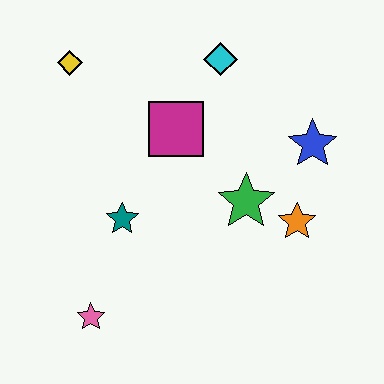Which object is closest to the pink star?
The teal star is closest to the pink star.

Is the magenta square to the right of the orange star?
No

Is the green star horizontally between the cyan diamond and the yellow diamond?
No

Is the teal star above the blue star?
No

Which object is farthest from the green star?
The yellow diamond is farthest from the green star.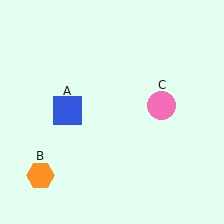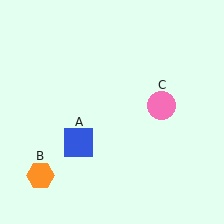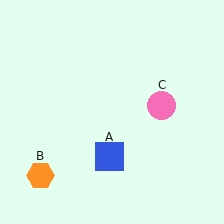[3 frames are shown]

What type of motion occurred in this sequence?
The blue square (object A) rotated counterclockwise around the center of the scene.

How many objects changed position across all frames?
1 object changed position: blue square (object A).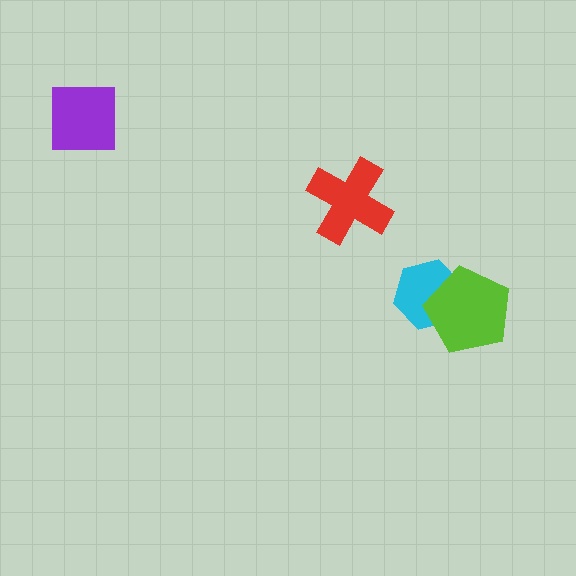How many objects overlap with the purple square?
0 objects overlap with the purple square.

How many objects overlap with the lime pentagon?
1 object overlaps with the lime pentagon.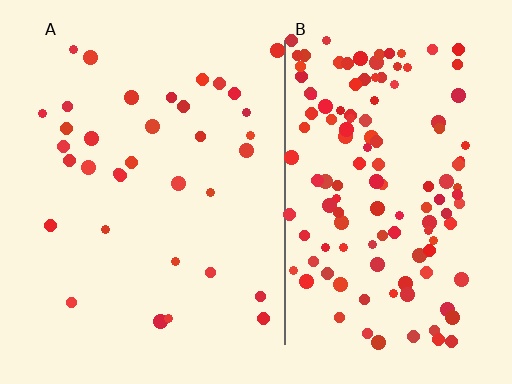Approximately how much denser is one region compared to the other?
Approximately 3.8× — region B over region A.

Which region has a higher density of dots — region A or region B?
B (the right).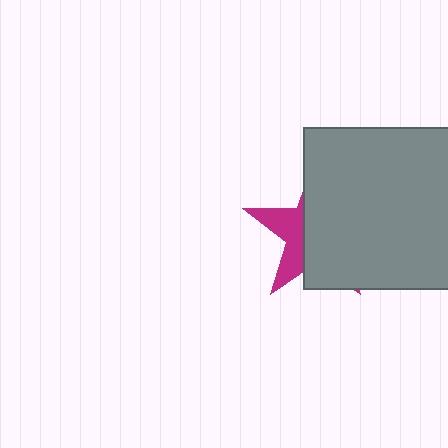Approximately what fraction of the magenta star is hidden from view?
Roughly 66% of the magenta star is hidden behind the gray square.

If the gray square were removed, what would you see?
You would see the complete magenta star.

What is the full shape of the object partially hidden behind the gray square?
The partially hidden object is a magenta star.